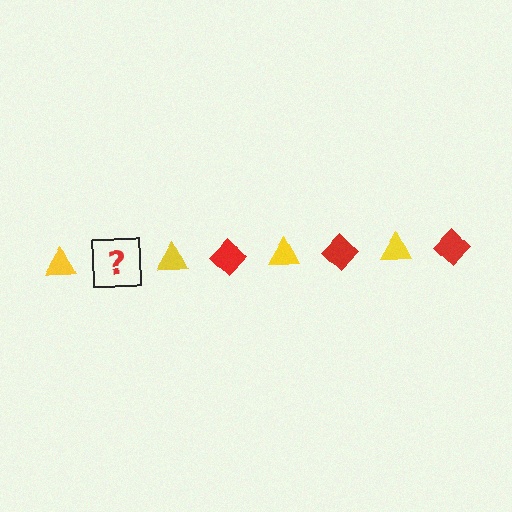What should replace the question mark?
The question mark should be replaced with a red diamond.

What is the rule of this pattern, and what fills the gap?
The rule is that the pattern alternates between yellow triangle and red diamond. The gap should be filled with a red diamond.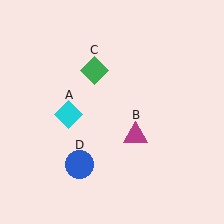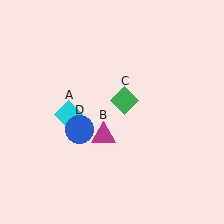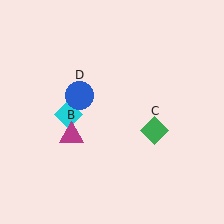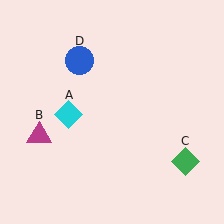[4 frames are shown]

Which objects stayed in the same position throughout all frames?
Cyan diamond (object A) remained stationary.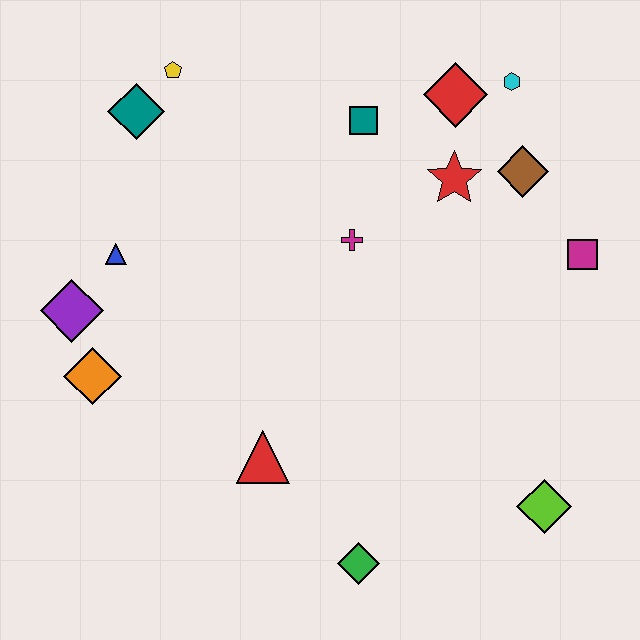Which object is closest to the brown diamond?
The red star is closest to the brown diamond.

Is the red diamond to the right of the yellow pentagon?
Yes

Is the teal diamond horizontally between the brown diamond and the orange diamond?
Yes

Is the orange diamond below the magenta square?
Yes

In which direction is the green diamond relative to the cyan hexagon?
The green diamond is below the cyan hexagon.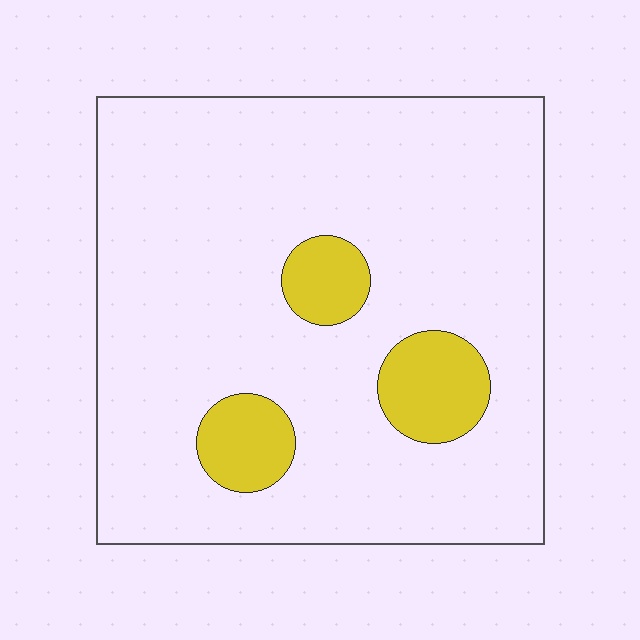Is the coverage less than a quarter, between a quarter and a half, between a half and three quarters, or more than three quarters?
Less than a quarter.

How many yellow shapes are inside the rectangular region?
3.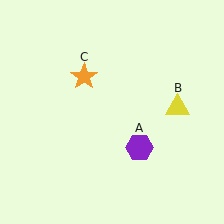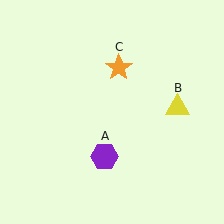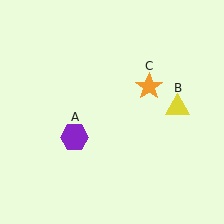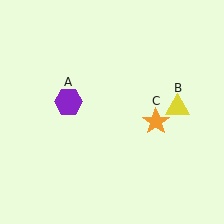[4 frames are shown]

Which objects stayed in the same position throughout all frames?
Yellow triangle (object B) remained stationary.